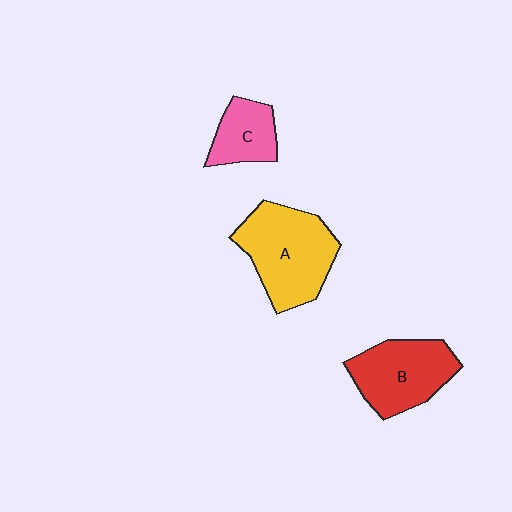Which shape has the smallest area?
Shape C (pink).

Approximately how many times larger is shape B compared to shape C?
Approximately 1.7 times.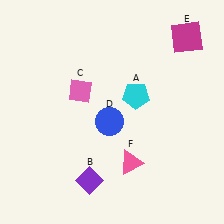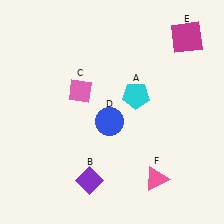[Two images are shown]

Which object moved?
The pink triangle (F) moved right.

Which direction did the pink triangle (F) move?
The pink triangle (F) moved right.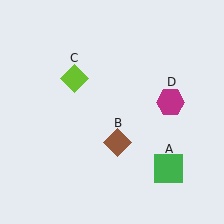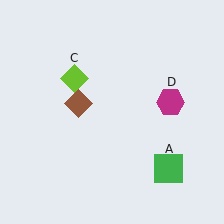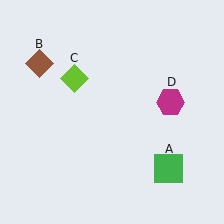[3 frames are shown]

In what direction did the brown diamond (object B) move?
The brown diamond (object B) moved up and to the left.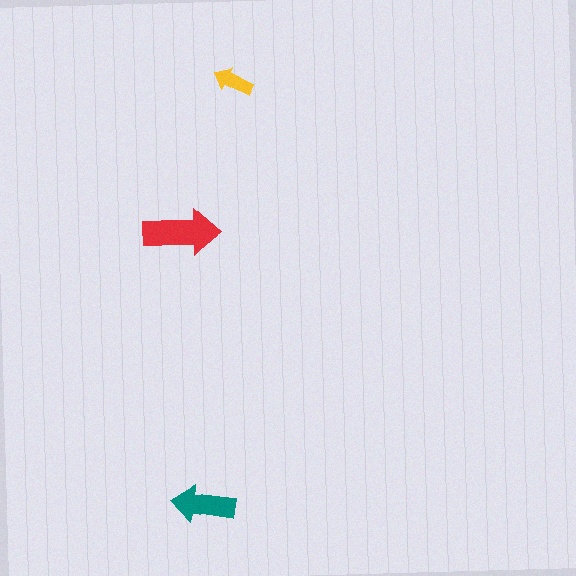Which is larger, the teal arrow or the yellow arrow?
The teal one.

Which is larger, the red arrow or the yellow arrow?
The red one.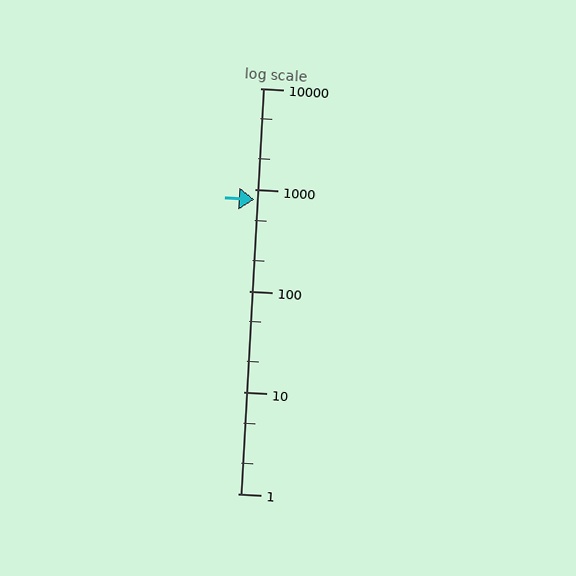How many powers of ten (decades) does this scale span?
The scale spans 4 decades, from 1 to 10000.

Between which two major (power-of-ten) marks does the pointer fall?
The pointer is between 100 and 1000.